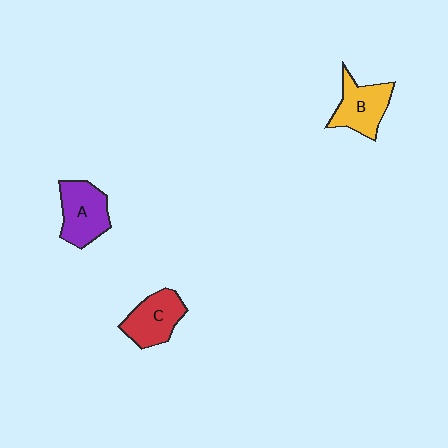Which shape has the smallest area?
Shape C (red).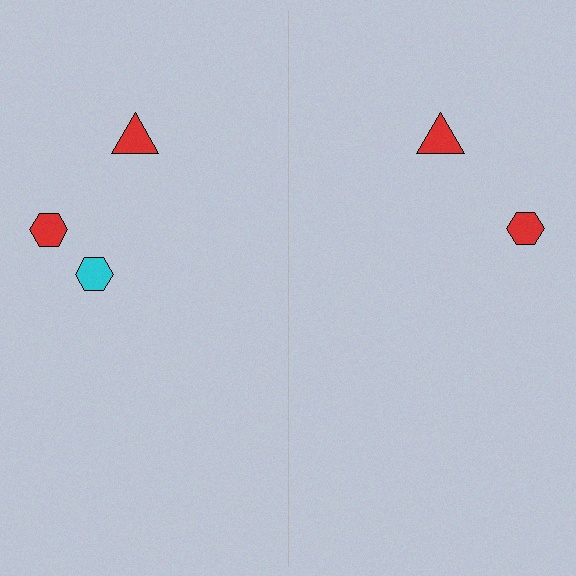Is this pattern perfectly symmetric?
No, the pattern is not perfectly symmetric. A cyan hexagon is missing from the right side.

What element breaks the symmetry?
A cyan hexagon is missing from the right side.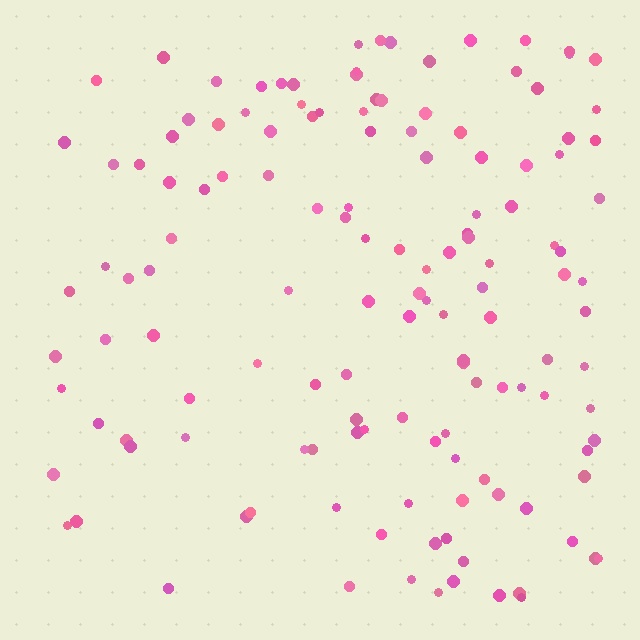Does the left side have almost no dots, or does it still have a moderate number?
Still a moderate number, just noticeably fewer than the right.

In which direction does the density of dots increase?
From left to right, with the right side densest.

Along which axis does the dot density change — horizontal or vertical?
Horizontal.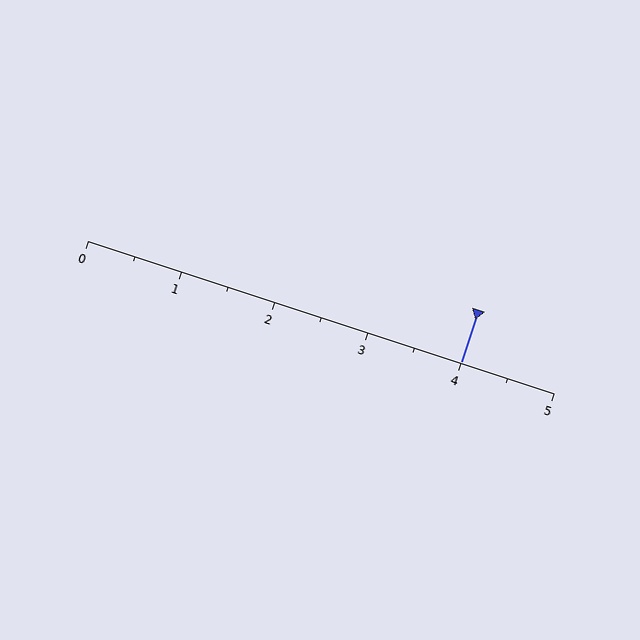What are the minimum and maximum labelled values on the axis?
The axis runs from 0 to 5.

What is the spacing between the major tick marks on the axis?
The major ticks are spaced 1 apart.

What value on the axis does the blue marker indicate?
The marker indicates approximately 4.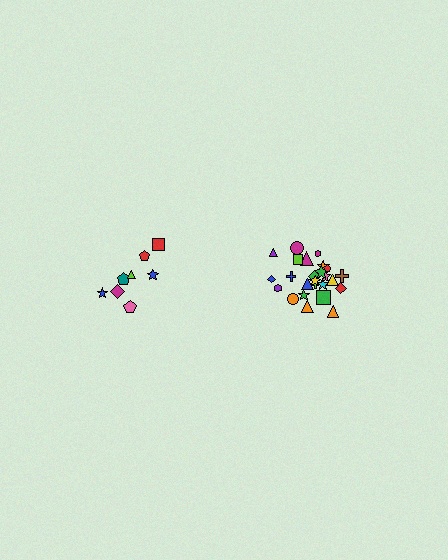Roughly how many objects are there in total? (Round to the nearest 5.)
Roughly 35 objects in total.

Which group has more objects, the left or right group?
The right group.